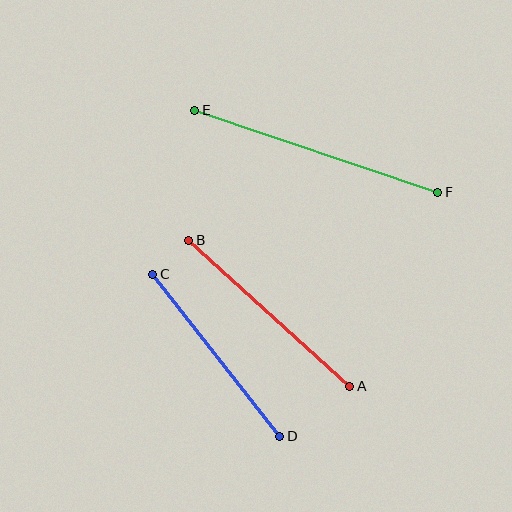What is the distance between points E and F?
The distance is approximately 257 pixels.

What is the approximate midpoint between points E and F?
The midpoint is at approximately (316, 151) pixels.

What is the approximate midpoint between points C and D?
The midpoint is at approximately (216, 355) pixels.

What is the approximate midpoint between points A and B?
The midpoint is at approximately (269, 313) pixels.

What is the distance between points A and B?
The distance is approximately 217 pixels.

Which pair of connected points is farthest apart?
Points E and F are farthest apart.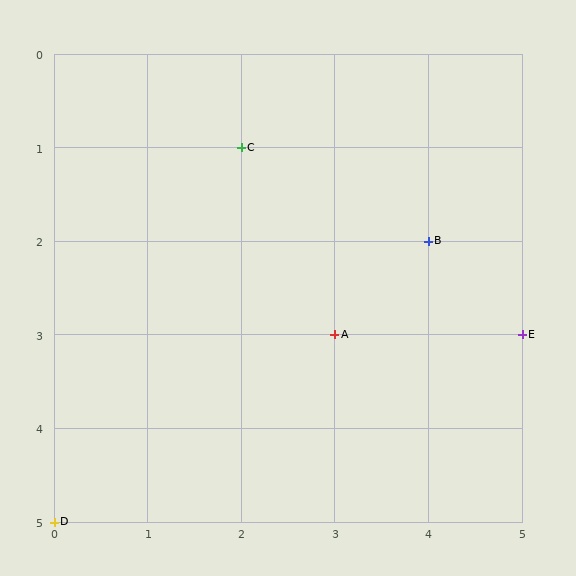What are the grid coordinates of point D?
Point D is at grid coordinates (0, 5).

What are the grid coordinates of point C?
Point C is at grid coordinates (2, 1).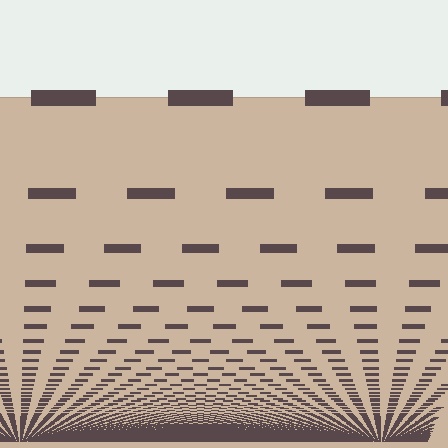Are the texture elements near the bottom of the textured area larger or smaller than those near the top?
Smaller. The gradient is inverted — elements near the bottom are smaller and denser.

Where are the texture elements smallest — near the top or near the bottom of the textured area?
Near the bottom.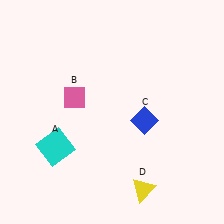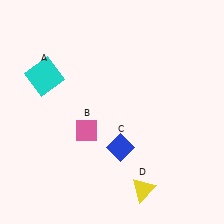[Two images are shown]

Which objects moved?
The objects that moved are: the cyan square (A), the pink diamond (B), the blue diamond (C).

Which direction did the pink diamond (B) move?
The pink diamond (B) moved down.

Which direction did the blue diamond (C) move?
The blue diamond (C) moved down.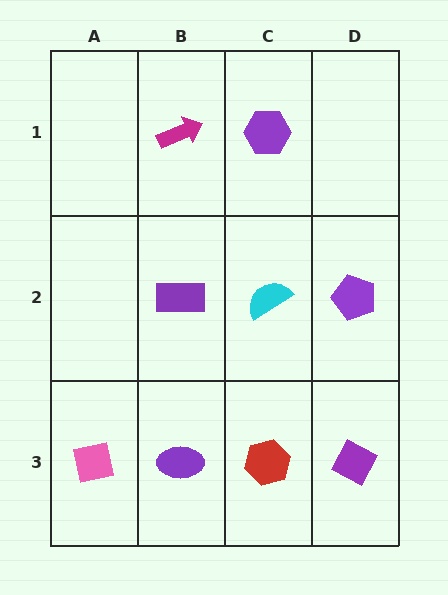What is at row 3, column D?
A purple diamond.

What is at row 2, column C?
A cyan semicircle.